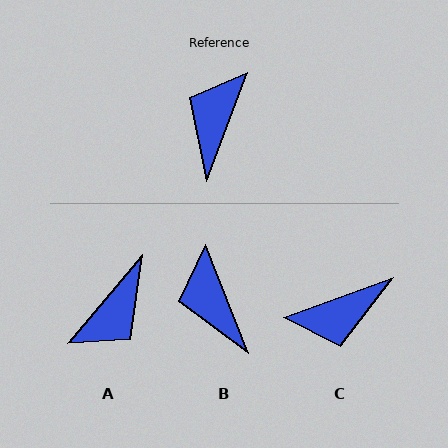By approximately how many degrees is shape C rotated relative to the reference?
Approximately 130 degrees counter-clockwise.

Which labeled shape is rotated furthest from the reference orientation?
A, about 161 degrees away.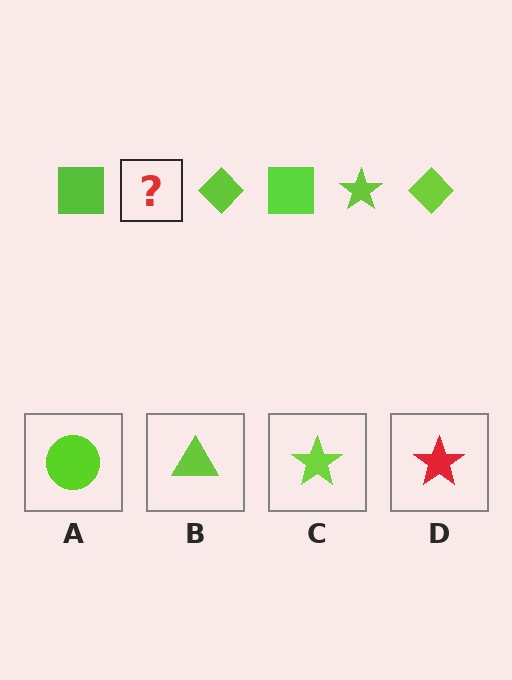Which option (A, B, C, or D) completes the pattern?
C.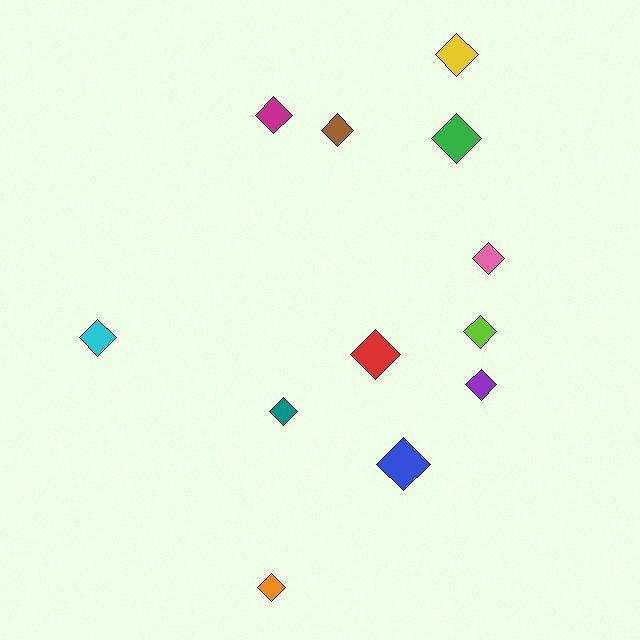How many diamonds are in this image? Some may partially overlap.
There are 12 diamonds.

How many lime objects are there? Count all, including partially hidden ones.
There is 1 lime object.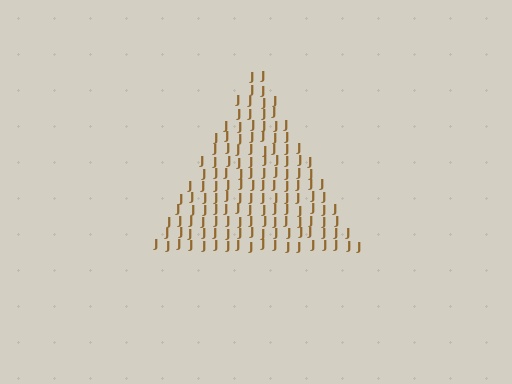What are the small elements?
The small elements are letter J's.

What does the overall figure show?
The overall figure shows a triangle.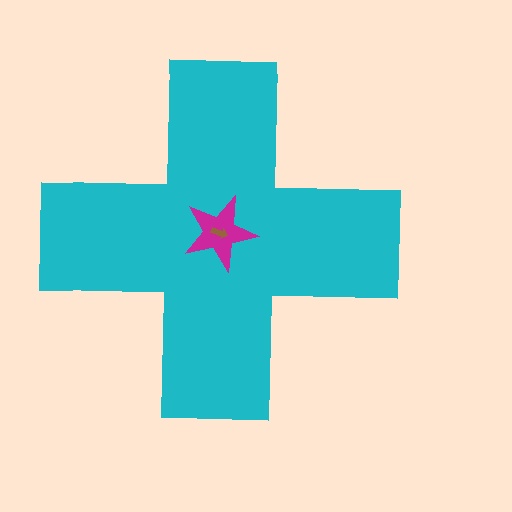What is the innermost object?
The brown arrow.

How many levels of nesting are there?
3.